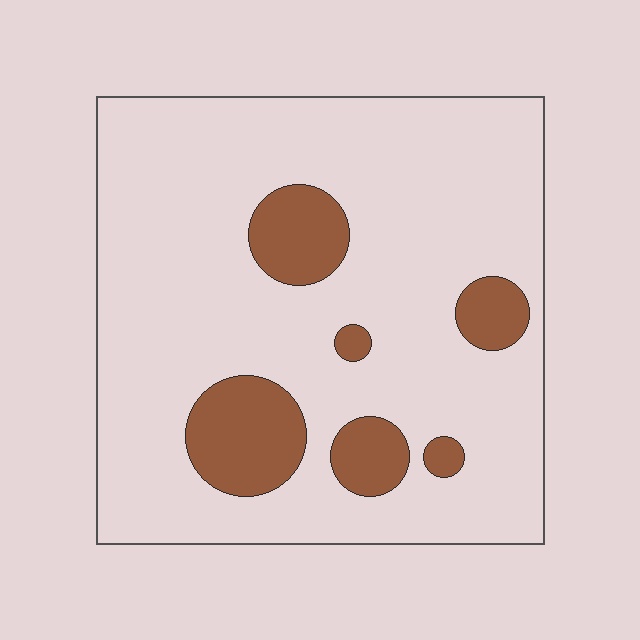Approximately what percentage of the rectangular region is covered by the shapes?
Approximately 15%.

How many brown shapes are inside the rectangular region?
6.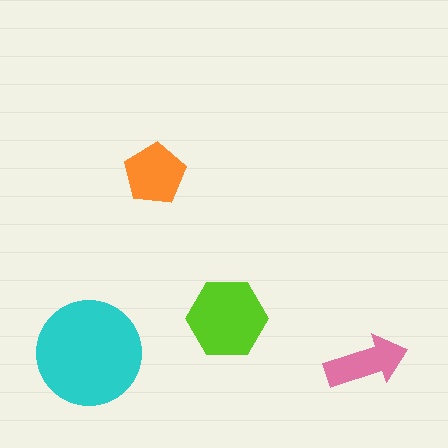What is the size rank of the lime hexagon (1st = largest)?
2nd.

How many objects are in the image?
There are 4 objects in the image.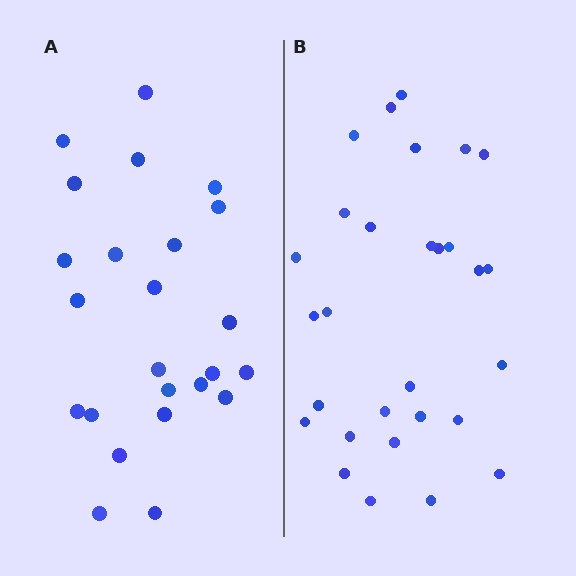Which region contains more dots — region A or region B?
Region B (the right region) has more dots.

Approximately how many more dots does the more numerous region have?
Region B has about 5 more dots than region A.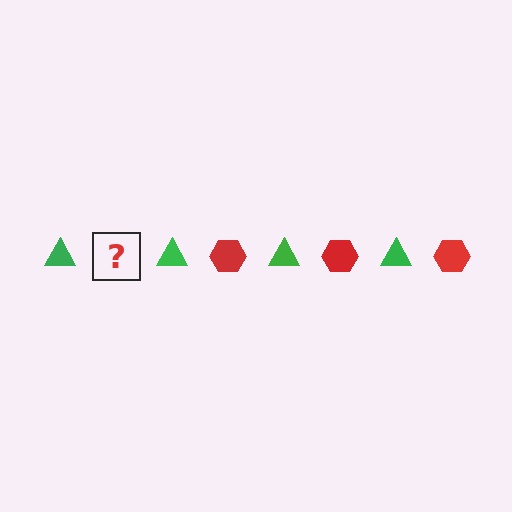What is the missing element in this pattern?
The missing element is a red hexagon.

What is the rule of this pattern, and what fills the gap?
The rule is that the pattern alternates between green triangle and red hexagon. The gap should be filled with a red hexagon.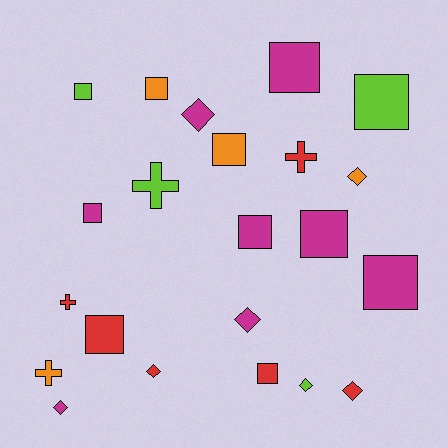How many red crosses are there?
There are 2 red crosses.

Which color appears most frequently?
Magenta, with 8 objects.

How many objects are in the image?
There are 22 objects.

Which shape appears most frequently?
Square, with 11 objects.